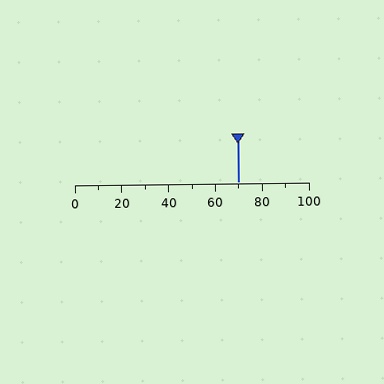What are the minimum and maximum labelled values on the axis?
The axis runs from 0 to 100.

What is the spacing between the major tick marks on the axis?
The major ticks are spaced 20 apart.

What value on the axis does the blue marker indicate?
The marker indicates approximately 70.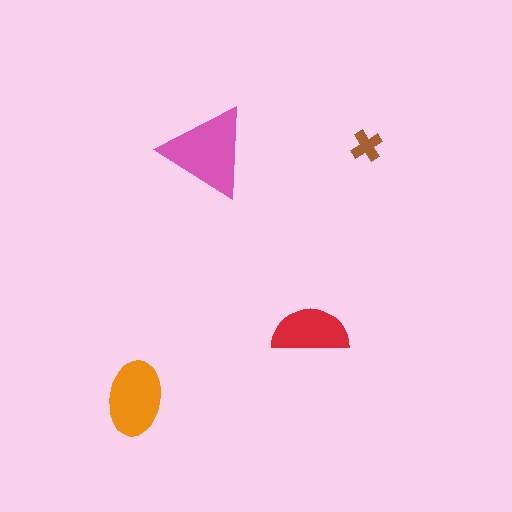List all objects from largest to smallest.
The pink triangle, the orange ellipse, the red semicircle, the brown cross.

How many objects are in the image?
There are 4 objects in the image.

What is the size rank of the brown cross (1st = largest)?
4th.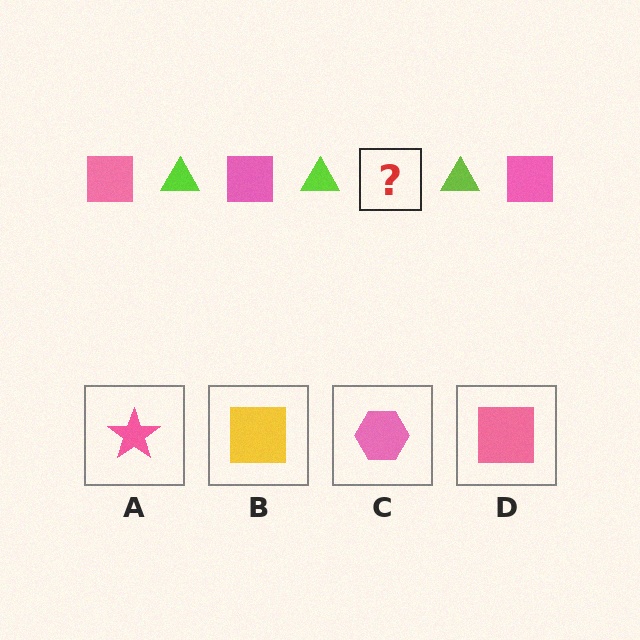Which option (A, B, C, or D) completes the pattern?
D.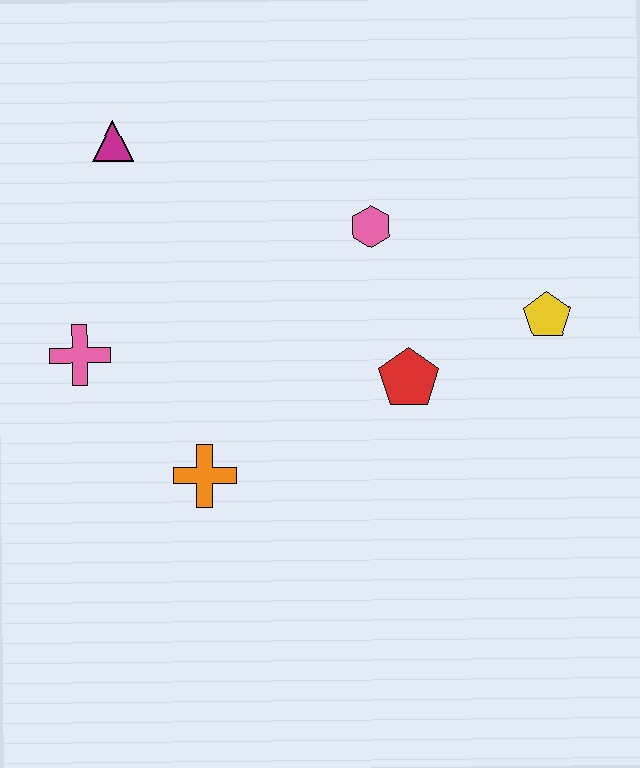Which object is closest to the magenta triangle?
The pink cross is closest to the magenta triangle.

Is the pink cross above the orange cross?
Yes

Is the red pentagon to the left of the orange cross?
No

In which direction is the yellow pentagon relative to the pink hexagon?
The yellow pentagon is to the right of the pink hexagon.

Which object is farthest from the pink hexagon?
The pink cross is farthest from the pink hexagon.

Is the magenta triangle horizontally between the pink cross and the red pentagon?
Yes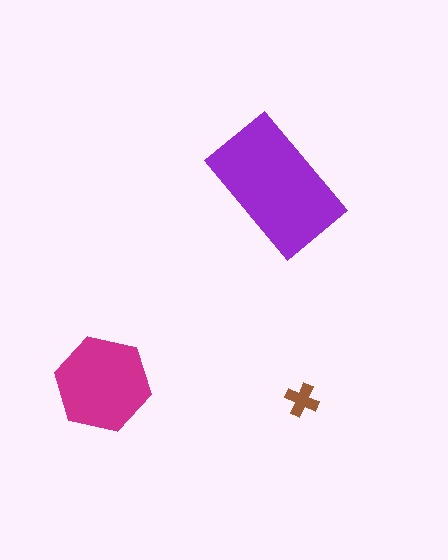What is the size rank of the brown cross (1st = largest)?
3rd.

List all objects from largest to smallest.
The purple rectangle, the magenta hexagon, the brown cross.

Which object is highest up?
The purple rectangle is topmost.